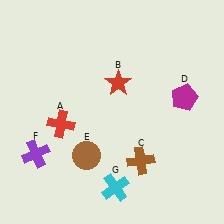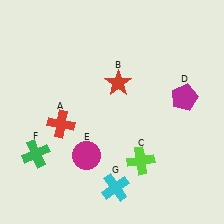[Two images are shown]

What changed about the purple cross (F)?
In Image 1, F is purple. In Image 2, it changed to green.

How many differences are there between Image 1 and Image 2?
There are 3 differences between the two images.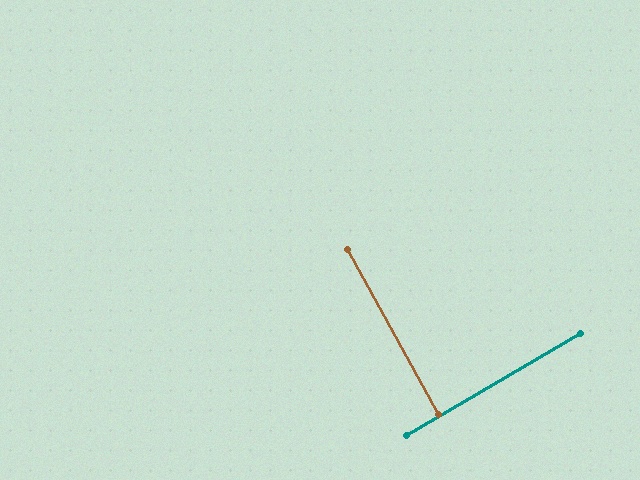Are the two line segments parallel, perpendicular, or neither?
Perpendicular — they meet at approximately 89°.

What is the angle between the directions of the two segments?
Approximately 89 degrees.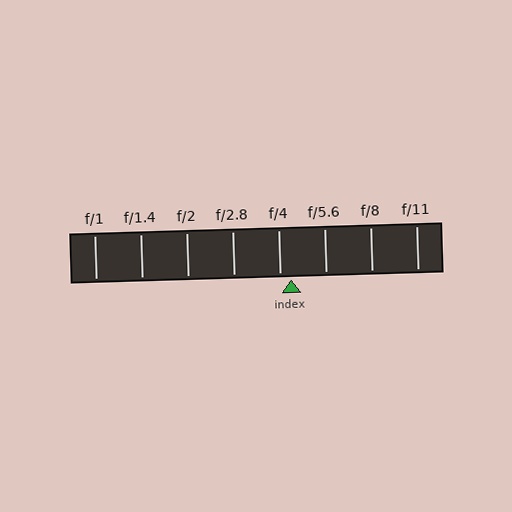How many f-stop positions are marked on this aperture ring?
There are 8 f-stop positions marked.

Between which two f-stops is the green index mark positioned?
The index mark is between f/4 and f/5.6.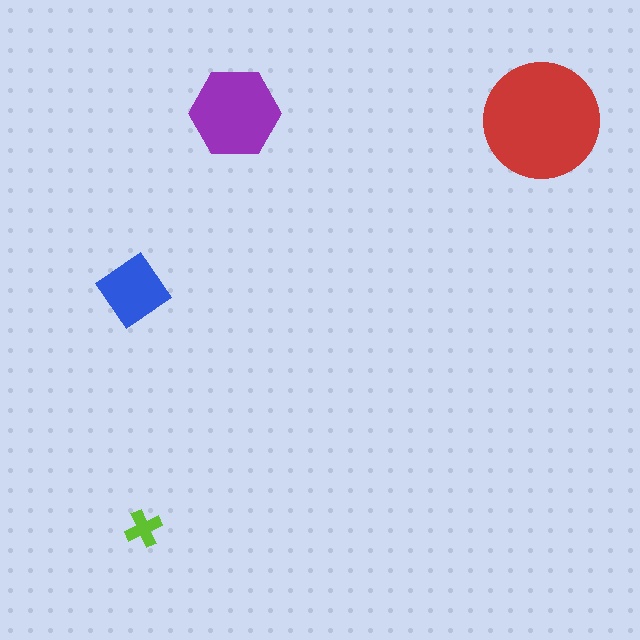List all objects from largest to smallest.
The red circle, the purple hexagon, the blue diamond, the lime cross.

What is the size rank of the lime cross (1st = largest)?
4th.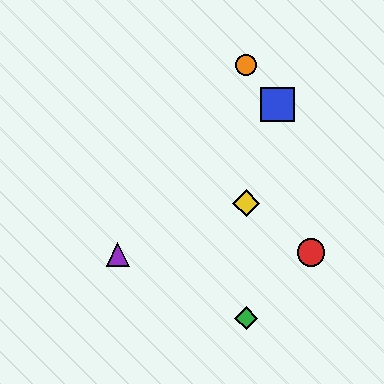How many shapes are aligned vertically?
3 shapes (the green diamond, the yellow diamond, the orange circle) are aligned vertically.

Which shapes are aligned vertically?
The green diamond, the yellow diamond, the orange circle are aligned vertically.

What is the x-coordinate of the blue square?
The blue square is at x≈278.